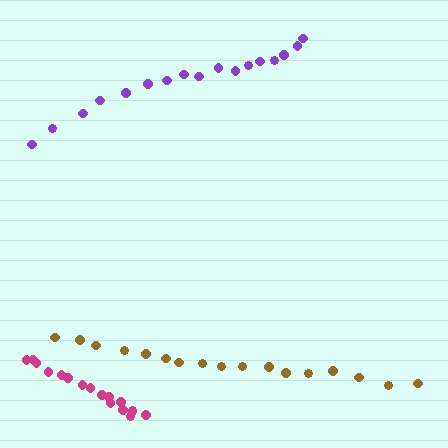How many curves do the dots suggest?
There are 3 distinct paths.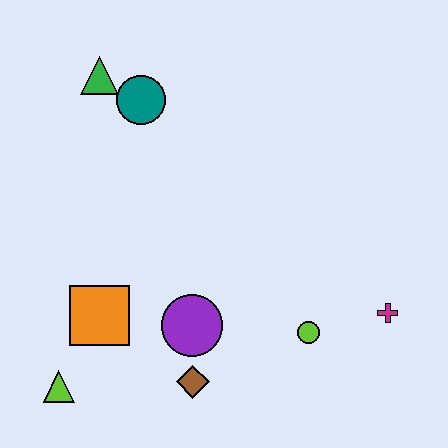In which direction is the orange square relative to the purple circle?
The orange square is to the left of the purple circle.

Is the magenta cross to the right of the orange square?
Yes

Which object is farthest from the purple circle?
The green triangle is farthest from the purple circle.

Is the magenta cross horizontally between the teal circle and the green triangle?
No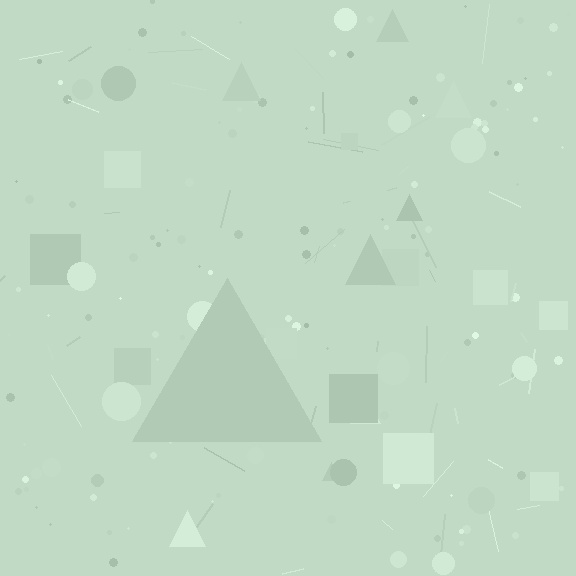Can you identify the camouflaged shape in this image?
The camouflaged shape is a triangle.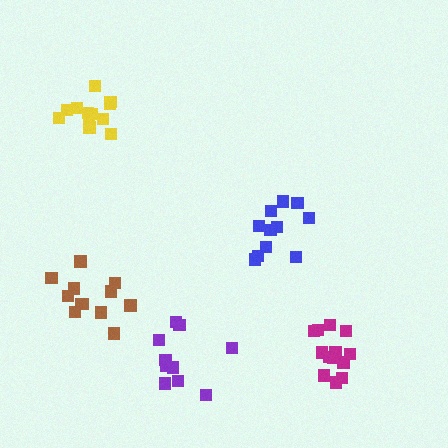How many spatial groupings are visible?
There are 5 spatial groupings.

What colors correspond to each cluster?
The clusters are colored: blue, purple, brown, yellow, magenta.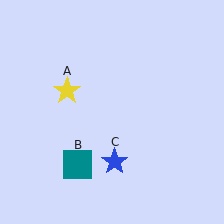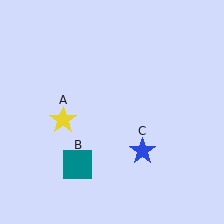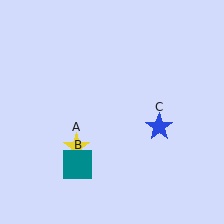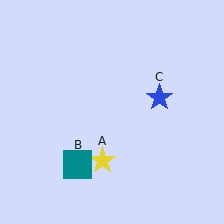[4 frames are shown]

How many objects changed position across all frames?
2 objects changed position: yellow star (object A), blue star (object C).